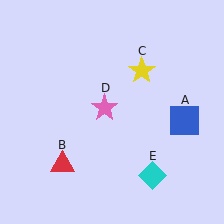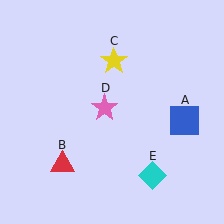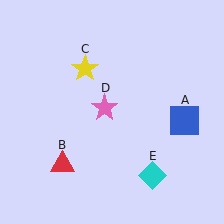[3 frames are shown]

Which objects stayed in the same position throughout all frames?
Blue square (object A) and red triangle (object B) and pink star (object D) and cyan diamond (object E) remained stationary.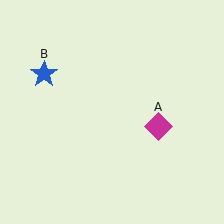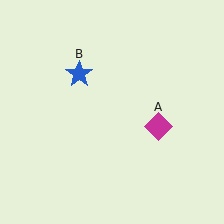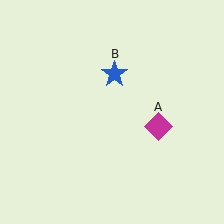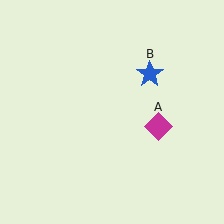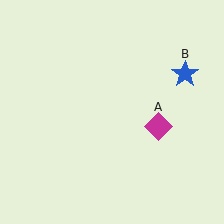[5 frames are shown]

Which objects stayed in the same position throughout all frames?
Magenta diamond (object A) remained stationary.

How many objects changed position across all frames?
1 object changed position: blue star (object B).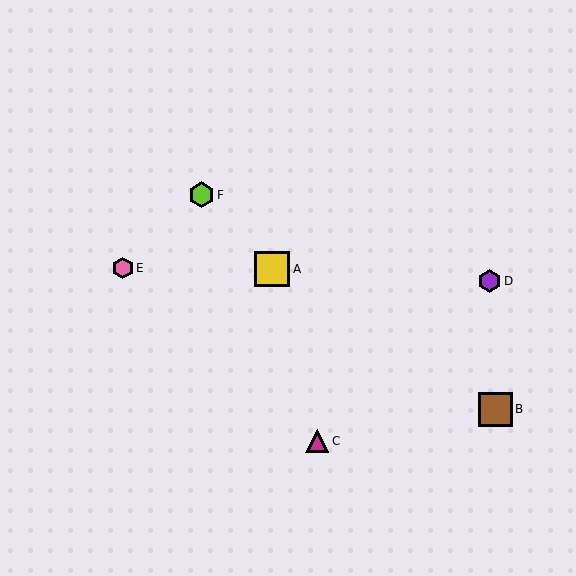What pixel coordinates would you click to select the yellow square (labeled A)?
Click at (272, 269) to select the yellow square A.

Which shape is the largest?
The yellow square (labeled A) is the largest.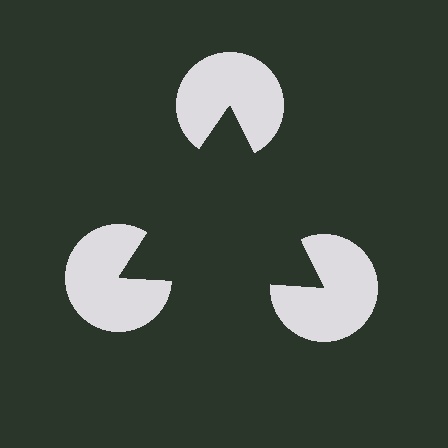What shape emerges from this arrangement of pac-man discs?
An illusory triangle — its edges are inferred from the aligned wedge cuts in the pac-man discs, not physically drawn.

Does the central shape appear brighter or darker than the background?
It typically appears slightly darker than the background, even though no actual brightness change is drawn.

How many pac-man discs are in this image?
There are 3 — one at each vertex of the illusory triangle.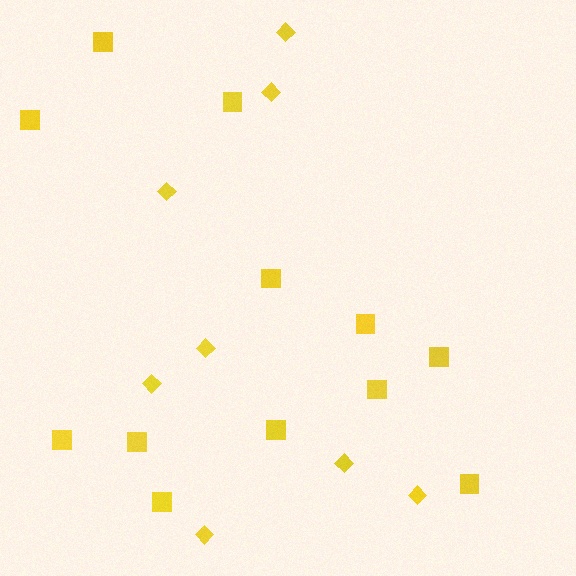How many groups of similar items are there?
There are 2 groups: one group of squares (12) and one group of diamonds (8).